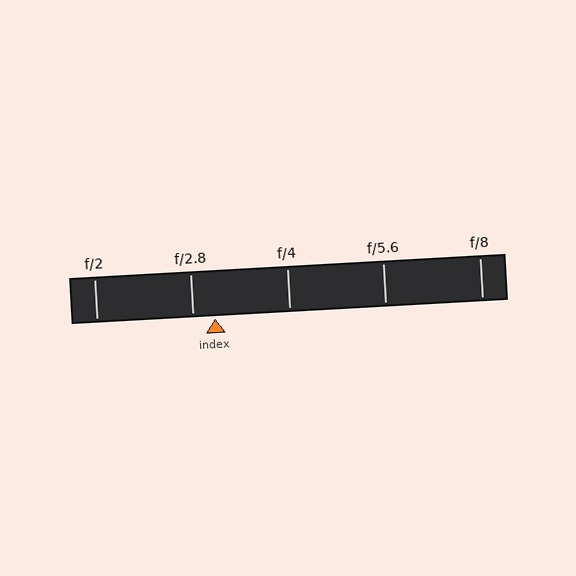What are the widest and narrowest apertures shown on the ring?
The widest aperture shown is f/2 and the narrowest is f/8.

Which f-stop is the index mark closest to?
The index mark is closest to f/2.8.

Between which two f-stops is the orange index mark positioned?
The index mark is between f/2.8 and f/4.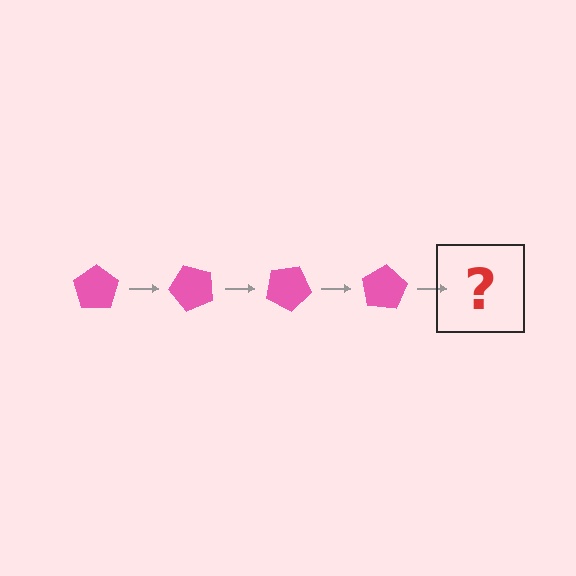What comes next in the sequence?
The next element should be a pink pentagon rotated 200 degrees.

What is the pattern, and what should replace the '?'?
The pattern is that the pentagon rotates 50 degrees each step. The '?' should be a pink pentagon rotated 200 degrees.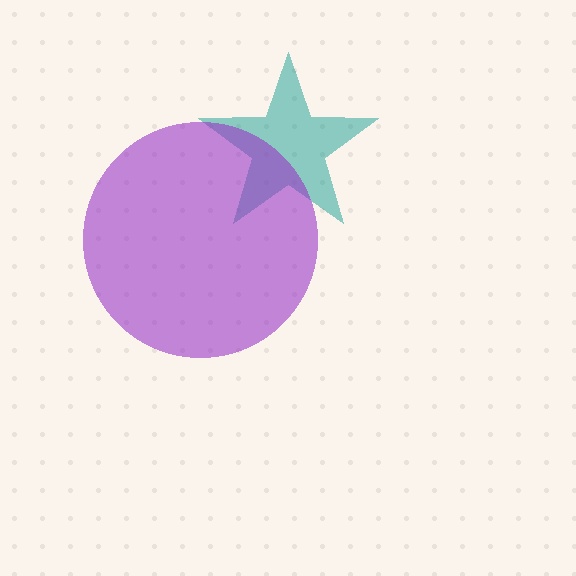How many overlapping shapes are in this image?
There are 2 overlapping shapes in the image.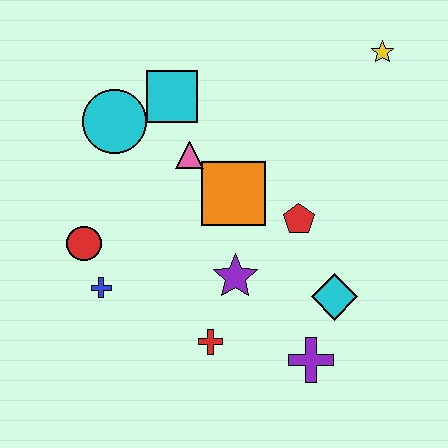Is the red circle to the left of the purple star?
Yes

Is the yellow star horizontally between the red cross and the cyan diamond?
No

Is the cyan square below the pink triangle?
No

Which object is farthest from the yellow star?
The blue cross is farthest from the yellow star.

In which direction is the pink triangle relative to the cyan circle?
The pink triangle is to the right of the cyan circle.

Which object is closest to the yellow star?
The red pentagon is closest to the yellow star.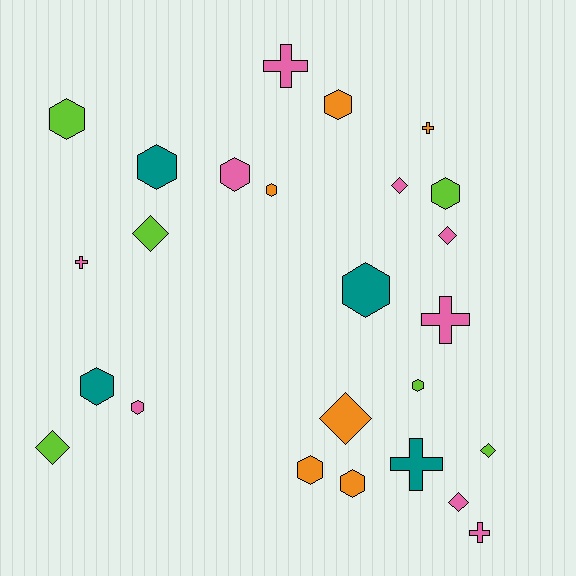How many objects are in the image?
There are 25 objects.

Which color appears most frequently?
Pink, with 9 objects.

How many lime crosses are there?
There are no lime crosses.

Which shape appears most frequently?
Hexagon, with 12 objects.